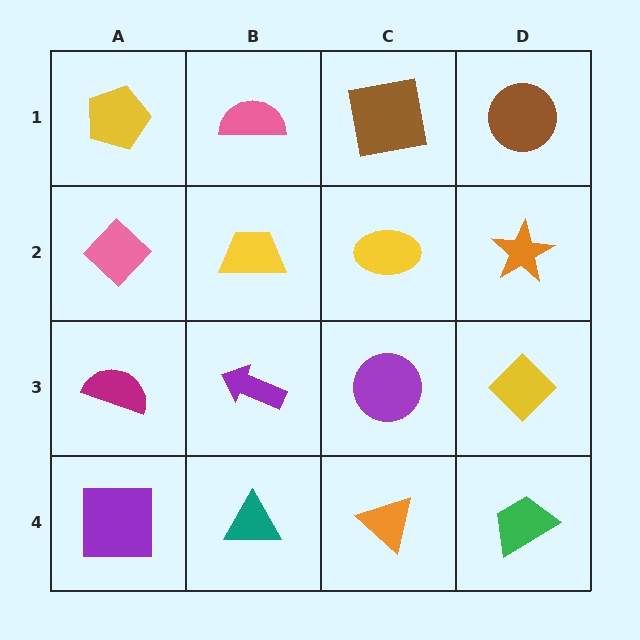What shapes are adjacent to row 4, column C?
A purple circle (row 3, column C), a teal triangle (row 4, column B), a green trapezoid (row 4, column D).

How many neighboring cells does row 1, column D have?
2.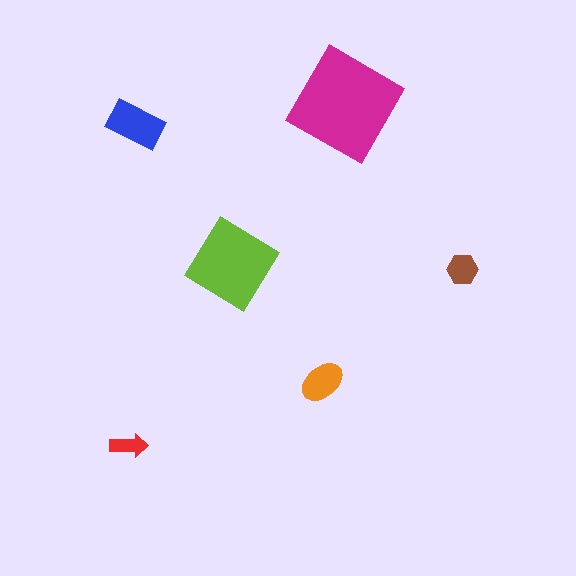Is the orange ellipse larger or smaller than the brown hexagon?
Larger.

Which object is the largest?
The magenta diamond.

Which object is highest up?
The magenta diamond is topmost.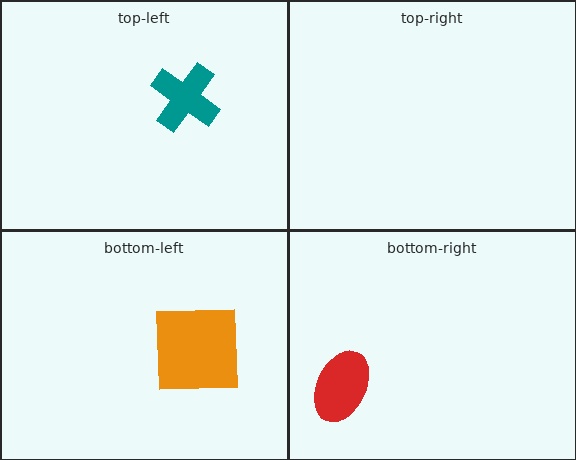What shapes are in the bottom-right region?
The red ellipse.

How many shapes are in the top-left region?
1.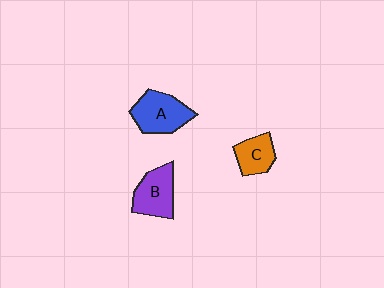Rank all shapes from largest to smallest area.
From largest to smallest: A (blue), B (purple), C (orange).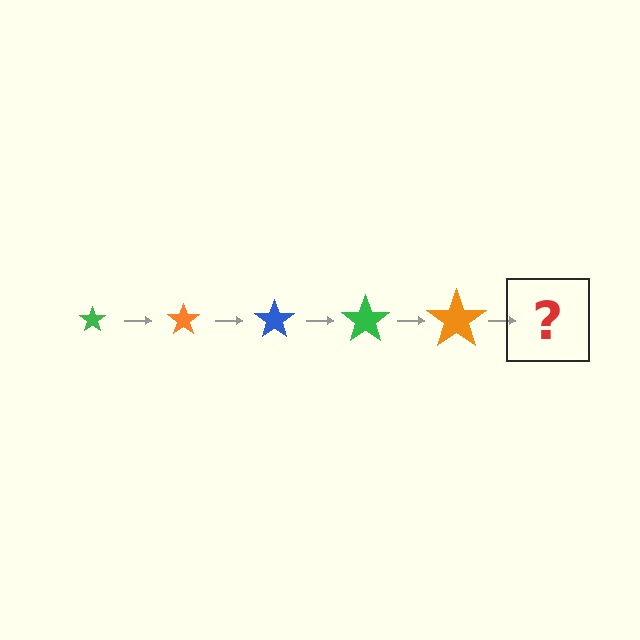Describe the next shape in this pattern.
It should be a blue star, larger than the previous one.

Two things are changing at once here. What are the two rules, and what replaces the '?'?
The two rules are that the star grows larger each step and the color cycles through green, orange, and blue. The '?' should be a blue star, larger than the previous one.